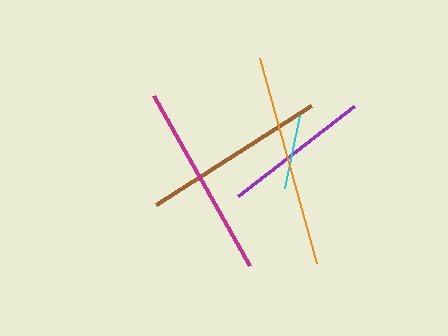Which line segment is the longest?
The orange line is the longest at approximately 213 pixels.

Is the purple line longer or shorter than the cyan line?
The purple line is longer than the cyan line.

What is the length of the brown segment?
The brown segment is approximately 184 pixels long.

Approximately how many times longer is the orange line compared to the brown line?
The orange line is approximately 1.2 times the length of the brown line.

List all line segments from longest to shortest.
From longest to shortest: orange, magenta, brown, purple, cyan.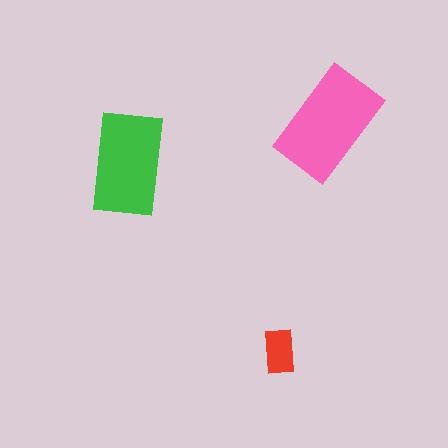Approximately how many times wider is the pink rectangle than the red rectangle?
About 2.5 times wider.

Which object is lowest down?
The red rectangle is bottommost.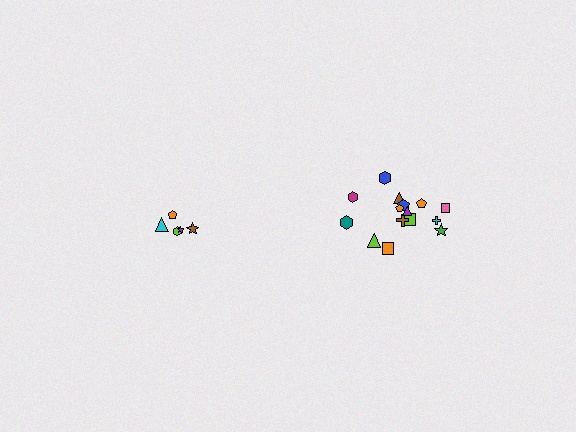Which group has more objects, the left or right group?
The right group.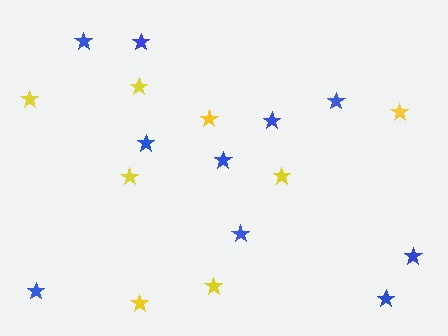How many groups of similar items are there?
There are 2 groups: one group of yellow stars (8) and one group of blue stars (10).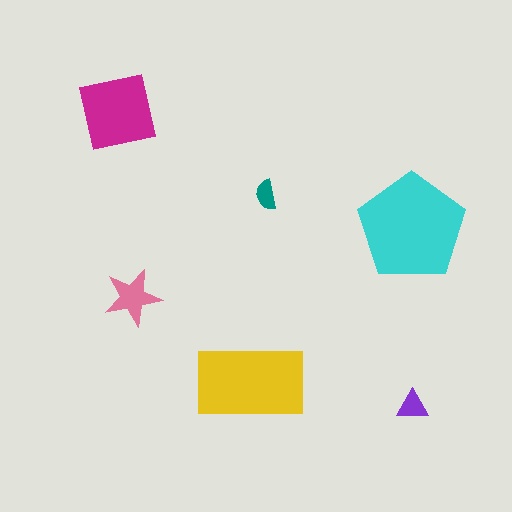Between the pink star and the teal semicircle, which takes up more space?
The pink star.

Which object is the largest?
The cyan pentagon.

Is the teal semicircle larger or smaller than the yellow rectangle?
Smaller.